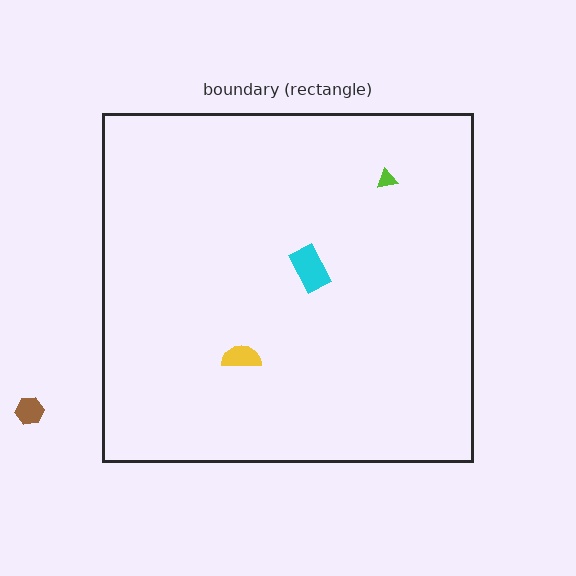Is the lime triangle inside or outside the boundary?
Inside.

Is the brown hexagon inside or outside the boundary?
Outside.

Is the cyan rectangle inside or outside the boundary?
Inside.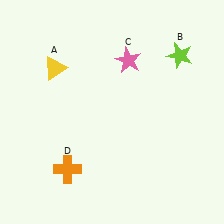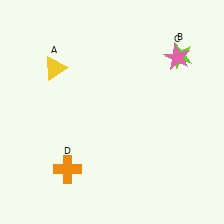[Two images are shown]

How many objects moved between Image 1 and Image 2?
1 object moved between the two images.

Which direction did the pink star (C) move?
The pink star (C) moved right.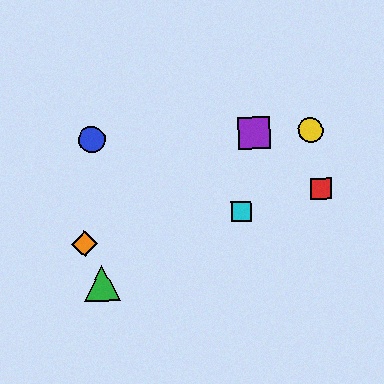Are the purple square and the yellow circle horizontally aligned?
Yes, both are at y≈133.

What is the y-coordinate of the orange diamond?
The orange diamond is at y≈244.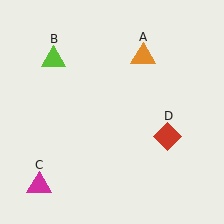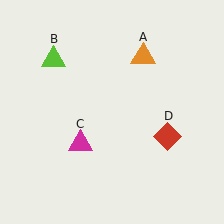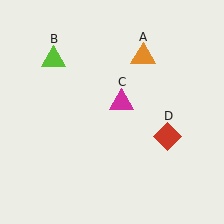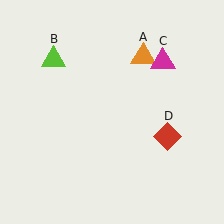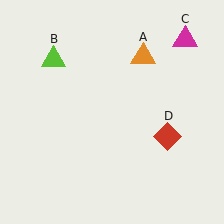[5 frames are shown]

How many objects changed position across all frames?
1 object changed position: magenta triangle (object C).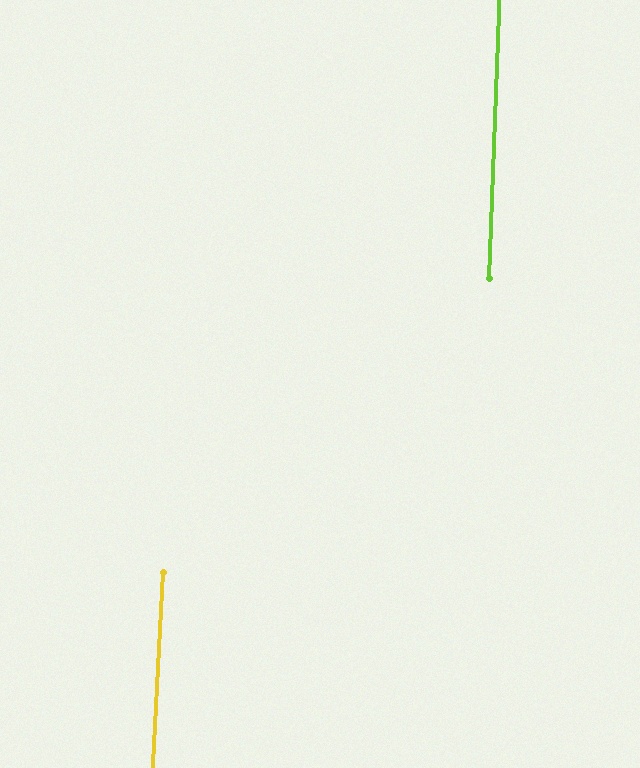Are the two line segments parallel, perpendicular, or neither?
Parallel — their directions differ by only 0.8°.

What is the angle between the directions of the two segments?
Approximately 1 degree.